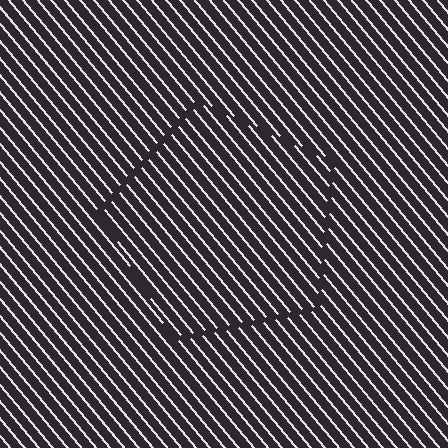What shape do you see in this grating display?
An illusory pentagon. The interior of the shape contains the same grating, shifted by half a period — the contour is defined by the phase discontinuity where line-ends from the inner and outer gratings abut.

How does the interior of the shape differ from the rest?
The interior of the shape contains the same grating, shifted by half a period — the contour is defined by the phase discontinuity where line-ends from the inner and outer gratings abut.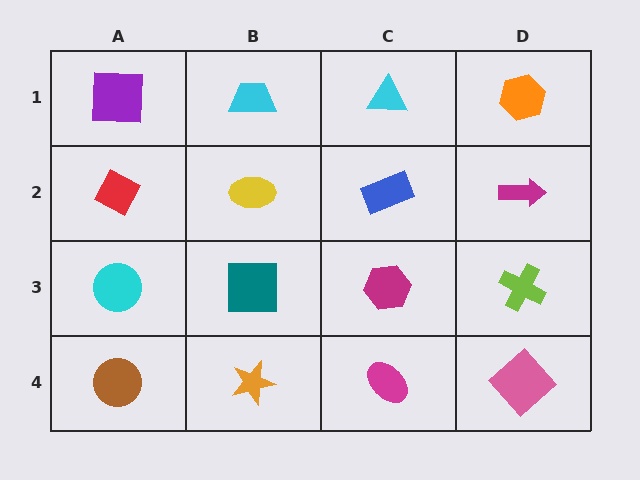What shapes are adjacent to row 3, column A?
A red diamond (row 2, column A), a brown circle (row 4, column A), a teal square (row 3, column B).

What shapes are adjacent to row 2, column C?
A cyan triangle (row 1, column C), a magenta hexagon (row 3, column C), a yellow ellipse (row 2, column B), a magenta arrow (row 2, column D).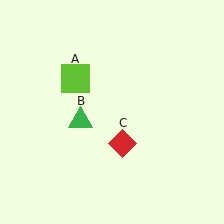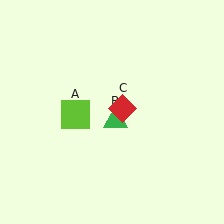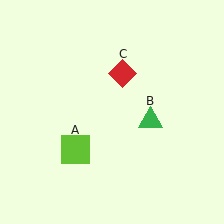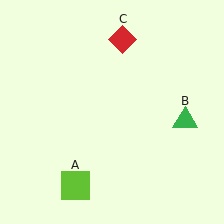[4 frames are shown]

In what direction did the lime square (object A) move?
The lime square (object A) moved down.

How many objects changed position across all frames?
3 objects changed position: lime square (object A), green triangle (object B), red diamond (object C).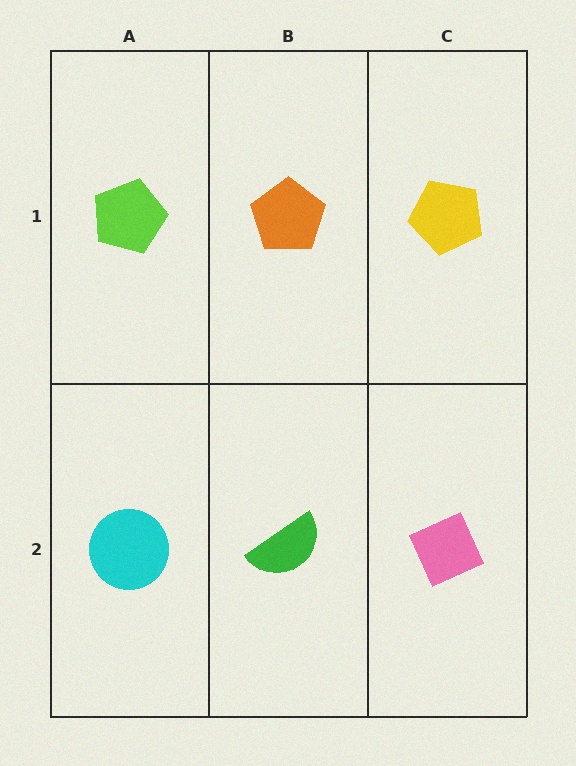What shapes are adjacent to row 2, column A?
A lime pentagon (row 1, column A), a green semicircle (row 2, column B).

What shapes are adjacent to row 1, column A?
A cyan circle (row 2, column A), an orange pentagon (row 1, column B).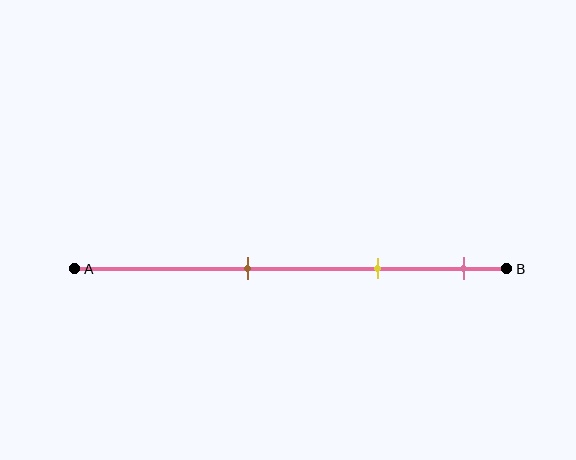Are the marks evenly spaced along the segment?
Yes, the marks are approximately evenly spaced.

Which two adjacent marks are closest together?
The yellow and pink marks are the closest adjacent pair.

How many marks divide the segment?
There are 3 marks dividing the segment.